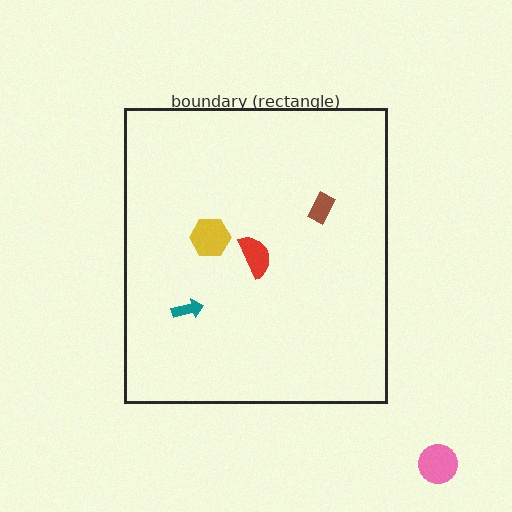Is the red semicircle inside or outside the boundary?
Inside.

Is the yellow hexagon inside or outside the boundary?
Inside.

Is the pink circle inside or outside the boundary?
Outside.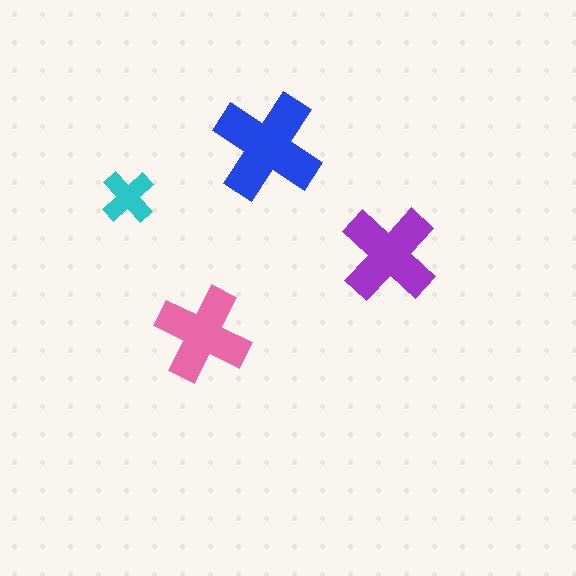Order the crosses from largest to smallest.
the blue one, the purple one, the pink one, the cyan one.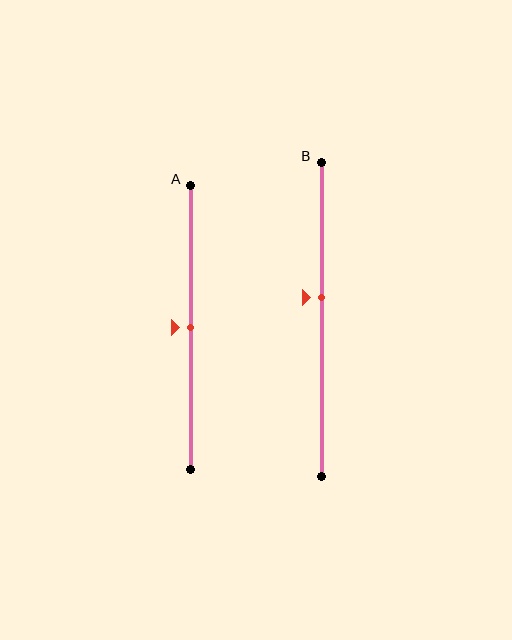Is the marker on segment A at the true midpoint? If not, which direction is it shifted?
Yes, the marker on segment A is at the true midpoint.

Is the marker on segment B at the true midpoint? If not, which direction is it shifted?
No, the marker on segment B is shifted upward by about 7% of the segment length.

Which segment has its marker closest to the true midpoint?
Segment A has its marker closest to the true midpoint.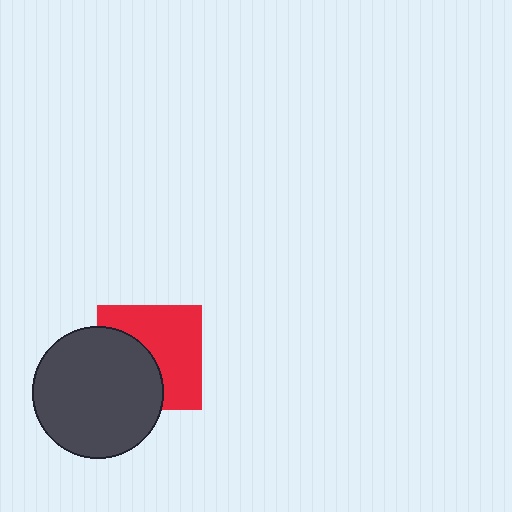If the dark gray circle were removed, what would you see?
You would see the complete red square.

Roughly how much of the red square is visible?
About half of it is visible (roughly 58%).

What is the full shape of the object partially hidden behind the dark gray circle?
The partially hidden object is a red square.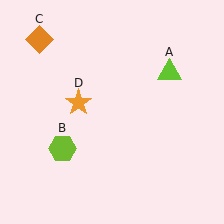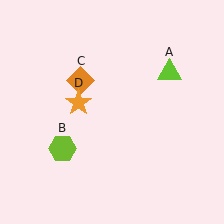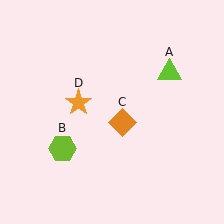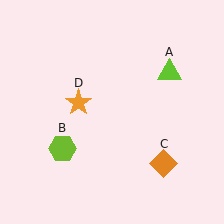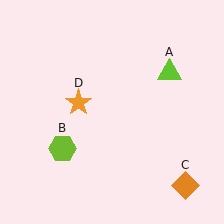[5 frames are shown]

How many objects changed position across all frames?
1 object changed position: orange diamond (object C).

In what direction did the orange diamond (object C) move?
The orange diamond (object C) moved down and to the right.